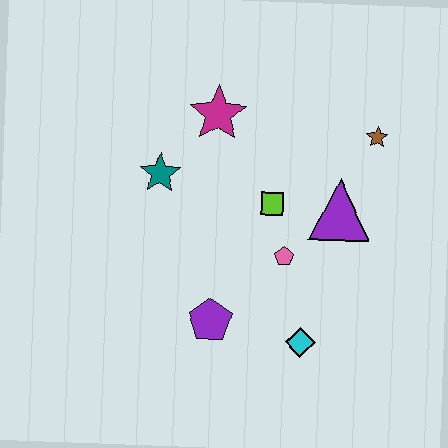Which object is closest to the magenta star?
The teal star is closest to the magenta star.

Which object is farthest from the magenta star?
The cyan diamond is farthest from the magenta star.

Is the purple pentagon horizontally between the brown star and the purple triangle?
No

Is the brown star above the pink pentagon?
Yes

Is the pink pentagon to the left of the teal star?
No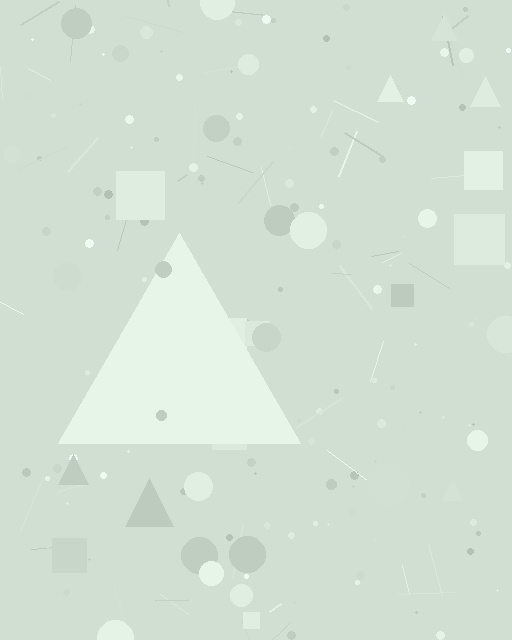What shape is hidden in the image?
A triangle is hidden in the image.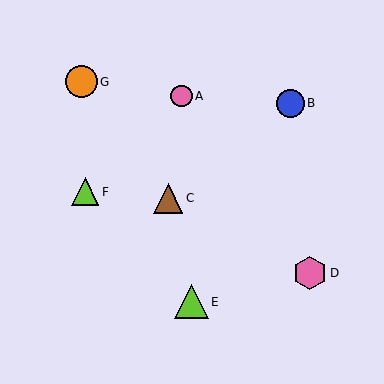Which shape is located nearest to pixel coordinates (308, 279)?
The pink hexagon (labeled D) at (310, 273) is nearest to that location.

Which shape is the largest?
The lime triangle (labeled E) is the largest.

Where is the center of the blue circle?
The center of the blue circle is at (290, 103).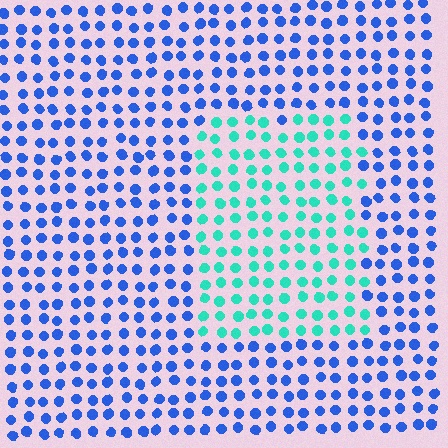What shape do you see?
I see a rectangle.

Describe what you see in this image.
The image is filled with small blue elements in a uniform arrangement. A rectangle-shaped region is visible where the elements are tinted to a slightly different hue, forming a subtle color boundary.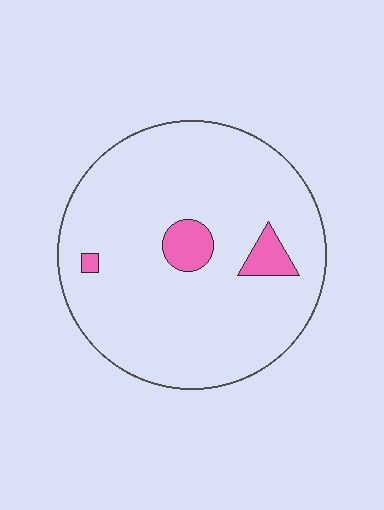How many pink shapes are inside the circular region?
3.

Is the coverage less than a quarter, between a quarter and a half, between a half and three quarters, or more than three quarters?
Less than a quarter.